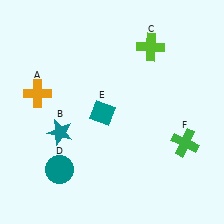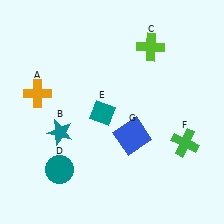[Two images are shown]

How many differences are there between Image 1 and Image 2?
There is 1 difference between the two images.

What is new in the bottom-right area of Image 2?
A blue square (G) was added in the bottom-right area of Image 2.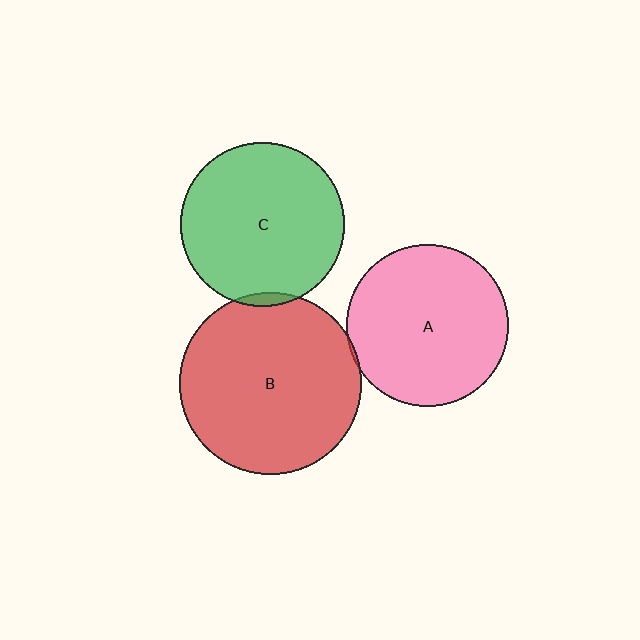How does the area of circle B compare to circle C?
Approximately 1.2 times.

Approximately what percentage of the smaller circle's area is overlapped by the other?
Approximately 5%.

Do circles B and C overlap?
Yes.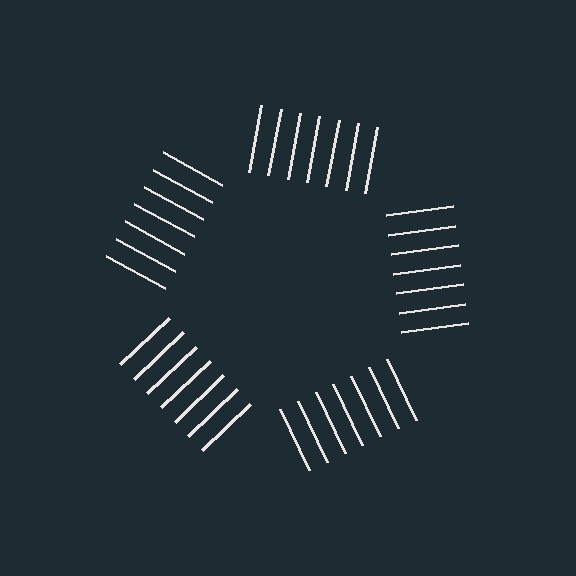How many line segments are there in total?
35 — 7 along each of the 5 edges.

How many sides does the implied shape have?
5 sides — the line-ends trace a pentagon.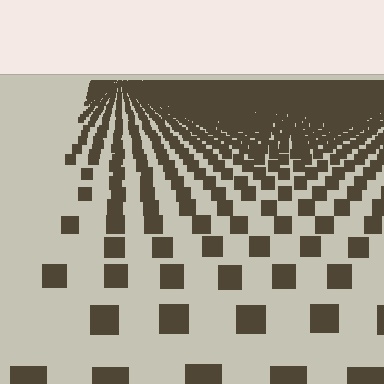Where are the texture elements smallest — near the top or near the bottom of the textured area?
Near the top.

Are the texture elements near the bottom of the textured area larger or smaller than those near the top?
Larger. Near the bottom, elements are closer to the viewer and appear at a bigger on-screen size.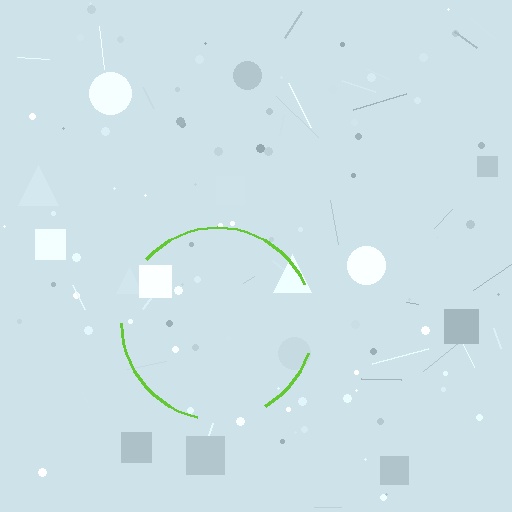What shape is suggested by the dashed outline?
The dashed outline suggests a circle.